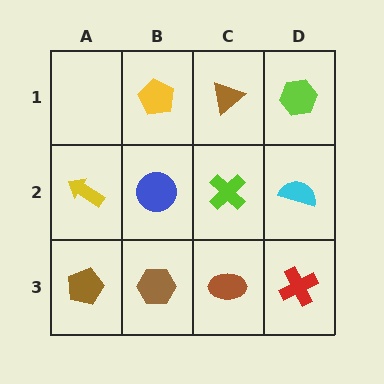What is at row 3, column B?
A brown hexagon.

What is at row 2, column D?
A cyan semicircle.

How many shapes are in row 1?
3 shapes.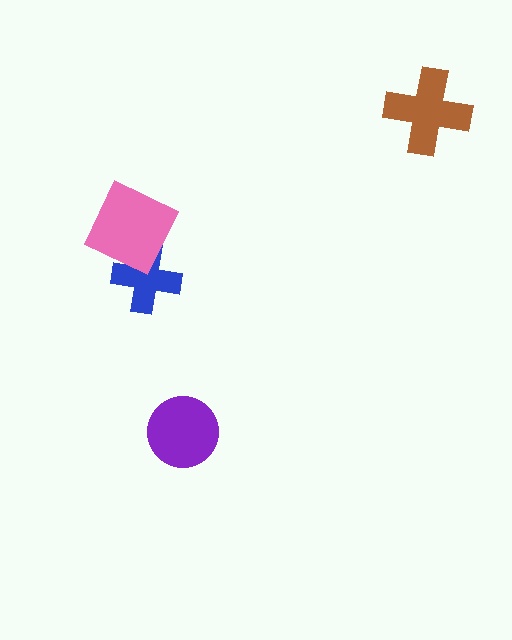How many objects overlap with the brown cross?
0 objects overlap with the brown cross.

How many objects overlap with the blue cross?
1 object overlaps with the blue cross.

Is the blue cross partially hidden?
Yes, it is partially covered by another shape.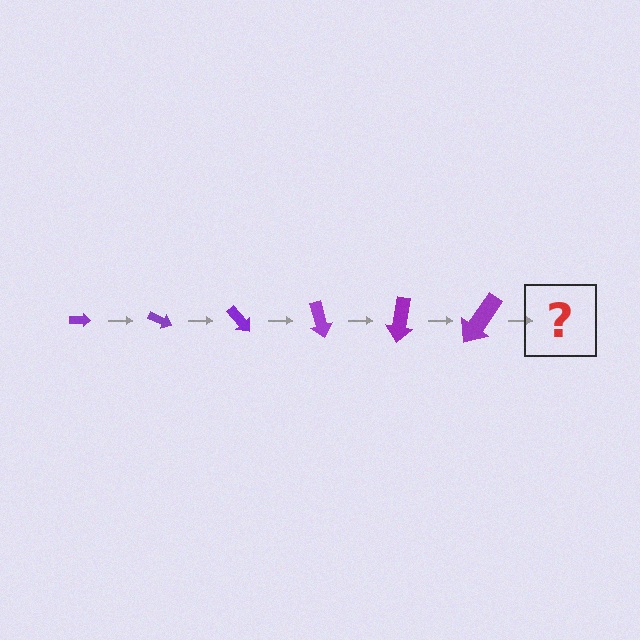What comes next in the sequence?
The next element should be an arrow, larger than the previous one and rotated 150 degrees from the start.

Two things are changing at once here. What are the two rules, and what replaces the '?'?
The two rules are that the arrow grows larger each step and it rotates 25 degrees each step. The '?' should be an arrow, larger than the previous one and rotated 150 degrees from the start.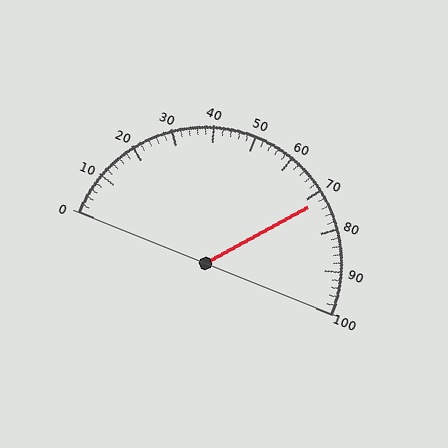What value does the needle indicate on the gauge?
The needle indicates approximately 72.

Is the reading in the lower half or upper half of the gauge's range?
The reading is in the upper half of the range (0 to 100).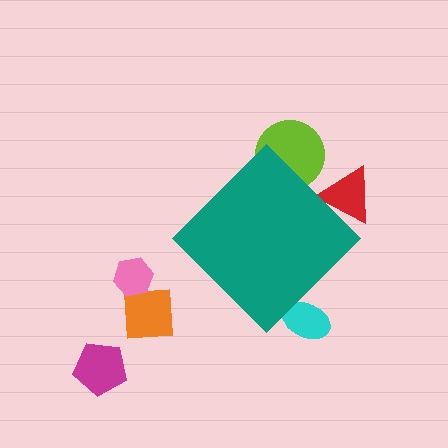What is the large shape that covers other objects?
A teal diamond.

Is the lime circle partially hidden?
Yes, the lime circle is partially hidden behind the teal diamond.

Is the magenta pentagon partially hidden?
No, the magenta pentagon is fully visible.